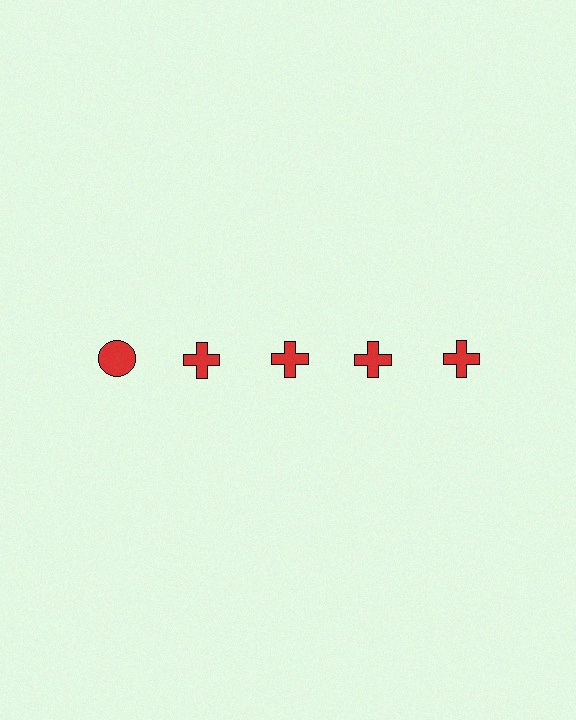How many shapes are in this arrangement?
There are 5 shapes arranged in a grid pattern.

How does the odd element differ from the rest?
It has a different shape: circle instead of cross.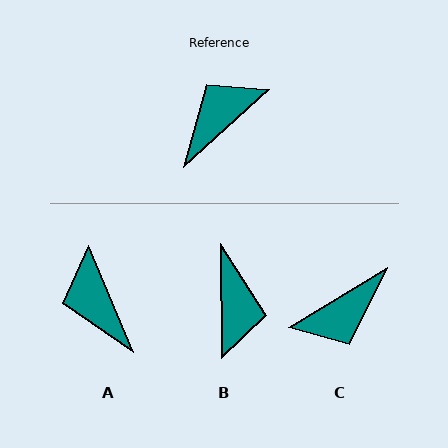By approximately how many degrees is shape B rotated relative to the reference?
Approximately 132 degrees clockwise.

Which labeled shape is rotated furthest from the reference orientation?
C, about 169 degrees away.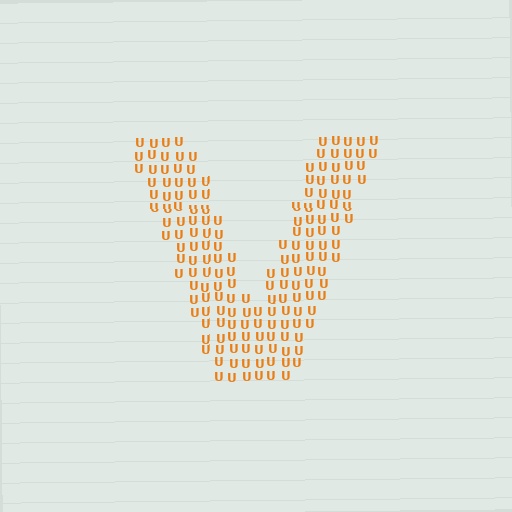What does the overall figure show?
The overall figure shows the letter V.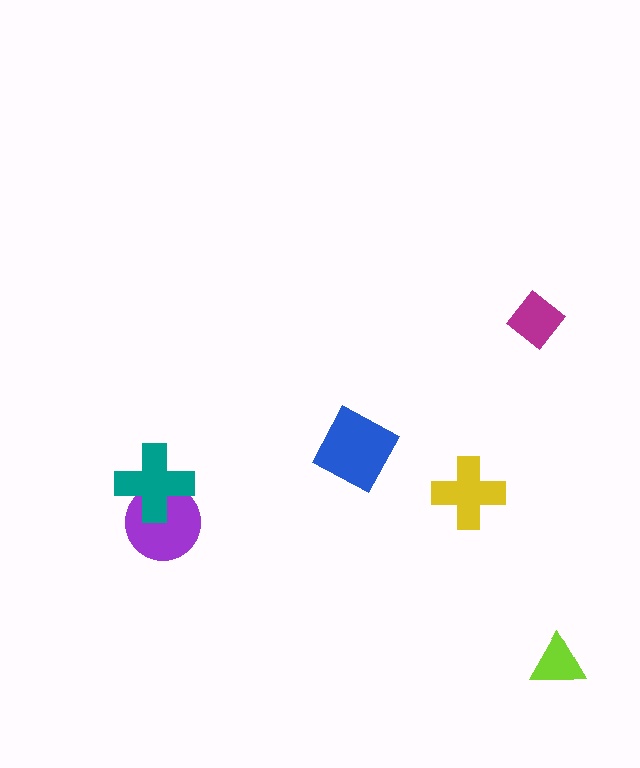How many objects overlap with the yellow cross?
0 objects overlap with the yellow cross.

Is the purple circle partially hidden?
Yes, it is partially covered by another shape.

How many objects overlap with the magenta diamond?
0 objects overlap with the magenta diamond.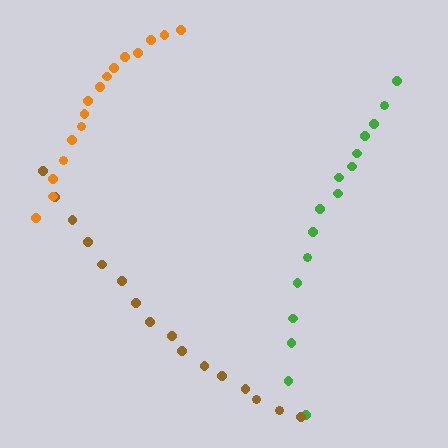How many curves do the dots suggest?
There are 3 distinct paths.